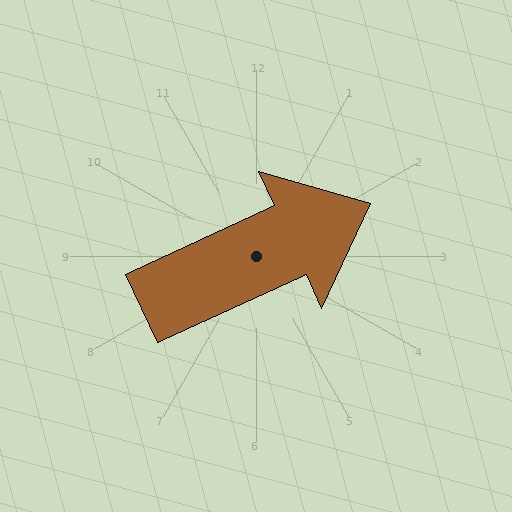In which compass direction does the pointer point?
Northeast.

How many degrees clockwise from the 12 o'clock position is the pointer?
Approximately 65 degrees.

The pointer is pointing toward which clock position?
Roughly 2 o'clock.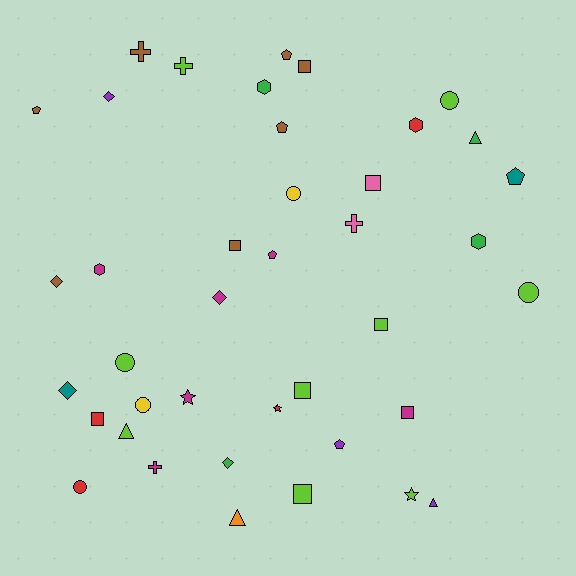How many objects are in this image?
There are 40 objects.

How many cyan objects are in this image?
There are no cyan objects.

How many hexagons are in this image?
There are 4 hexagons.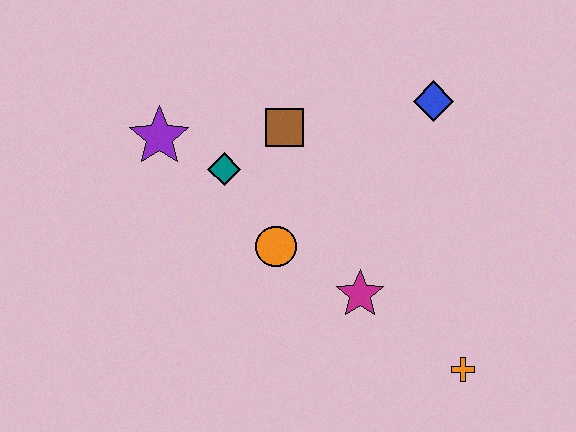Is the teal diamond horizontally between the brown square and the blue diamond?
No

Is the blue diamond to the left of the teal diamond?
No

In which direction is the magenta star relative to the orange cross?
The magenta star is to the left of the orange cross.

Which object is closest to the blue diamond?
The brown square is closest to the blue diamond.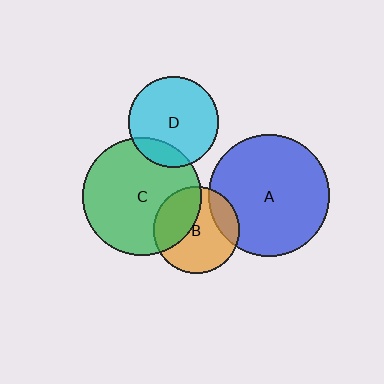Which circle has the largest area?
Circle A (blue).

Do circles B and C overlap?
Yes.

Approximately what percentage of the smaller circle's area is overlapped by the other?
Approximately 35%.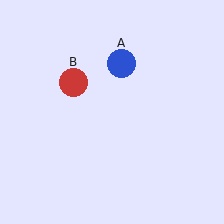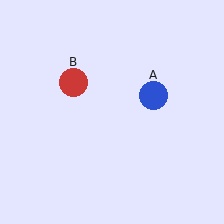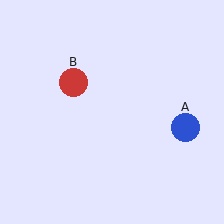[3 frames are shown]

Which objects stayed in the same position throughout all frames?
Red circle (object B) remained stationary.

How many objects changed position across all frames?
1 object changed position: blue circle (object A).